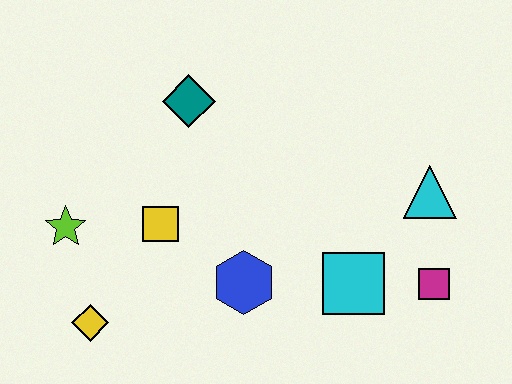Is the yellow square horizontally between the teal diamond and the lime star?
Yes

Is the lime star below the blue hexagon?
No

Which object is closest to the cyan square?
The magenta square is closest to the cyan square.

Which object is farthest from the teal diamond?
The magenta square is farthest from the teal diamond.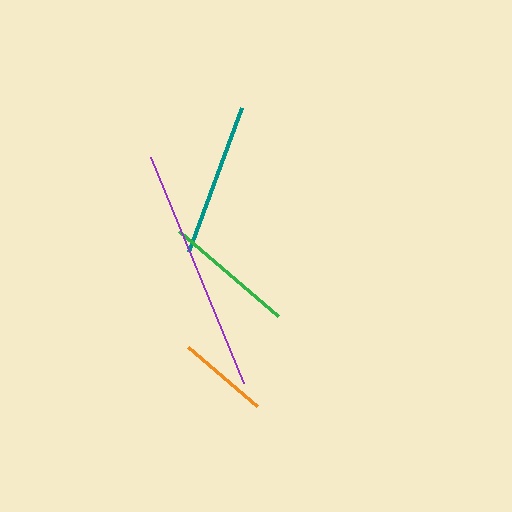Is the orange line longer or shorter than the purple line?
The purple line is longer than the orange line.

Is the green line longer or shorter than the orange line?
The green line is longer than the orange line.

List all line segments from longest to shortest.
From longest to shortest: purple, teal, green, orange.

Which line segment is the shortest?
The orange line is the shortest at approximately 91 pixels.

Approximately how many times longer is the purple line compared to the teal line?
The purple line is approximately 1.6 times the length of the teal line.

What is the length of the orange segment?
The orange segment is approximately 91 pixels long.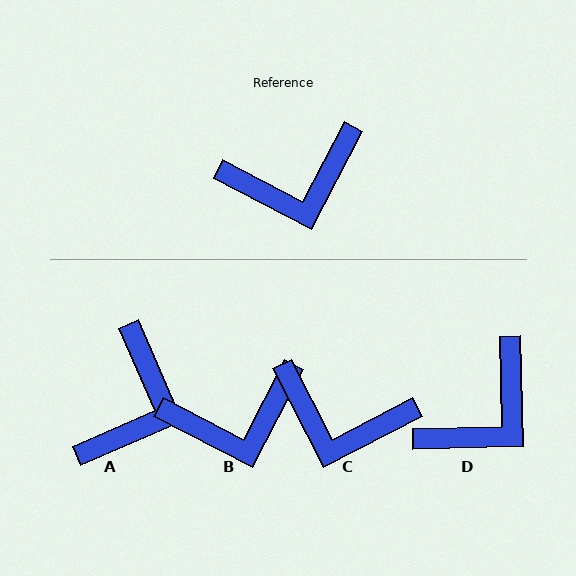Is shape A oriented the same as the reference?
No, it is off by about 51 degrees.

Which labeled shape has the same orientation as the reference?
B.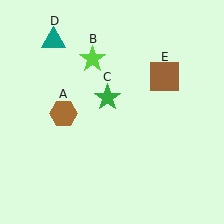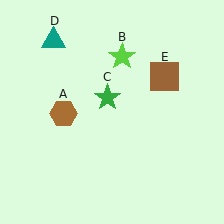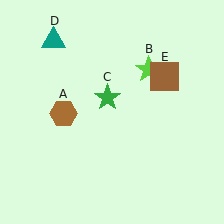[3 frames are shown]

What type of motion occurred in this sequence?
The lime star (object B) rotated clockwise around the center of the scene.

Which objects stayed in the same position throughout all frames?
Brown hexagon (object A) and green star (object C) and teal triangle (object D) and brown square (object E) remained stationary.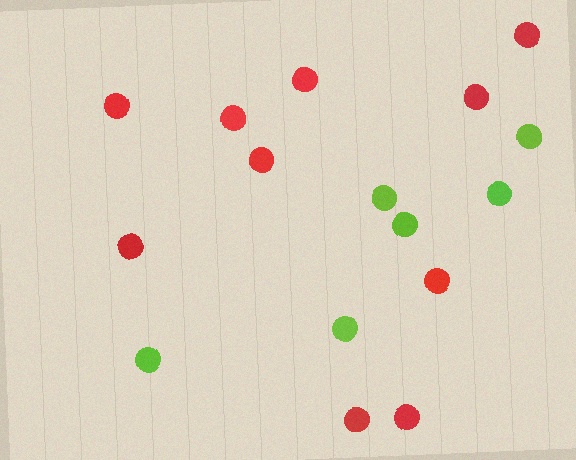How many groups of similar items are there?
There are 2 groups: one group of red circles (10) and one group of lime circles (6).